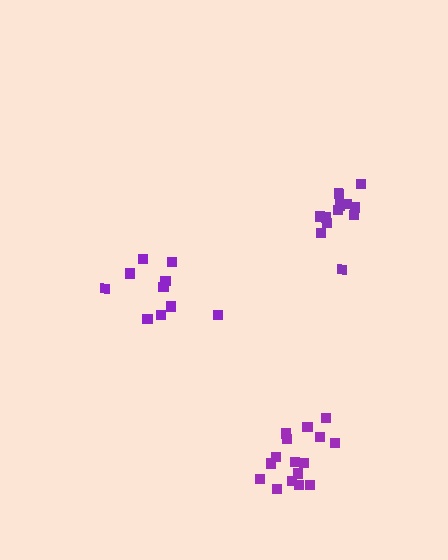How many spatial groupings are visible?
There are 3 spatial groupings.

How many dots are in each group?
Group 1: 11 dots, Group 2: 12 dots, Group 3: 16 dots (39 total).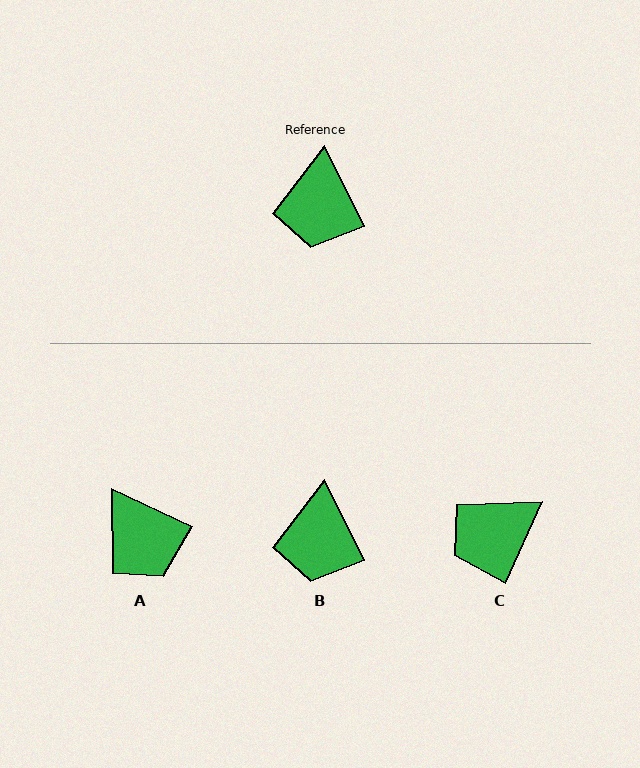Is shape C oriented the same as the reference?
No, it is off by about 51 degrees.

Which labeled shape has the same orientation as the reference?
B.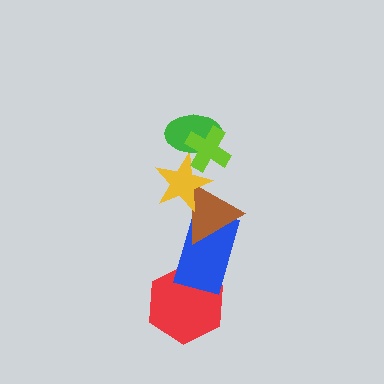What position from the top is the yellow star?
The yellow star is 3rd from the top.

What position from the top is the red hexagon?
The red hexagon is 6th from the top.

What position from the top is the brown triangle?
The brown triangle is 4th from the top.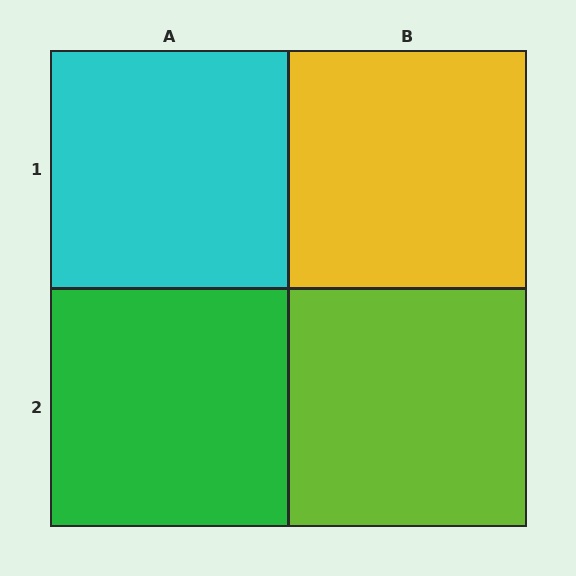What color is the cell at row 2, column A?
Green.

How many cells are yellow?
1 cell is yellow.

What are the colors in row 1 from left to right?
Cyan, yellow.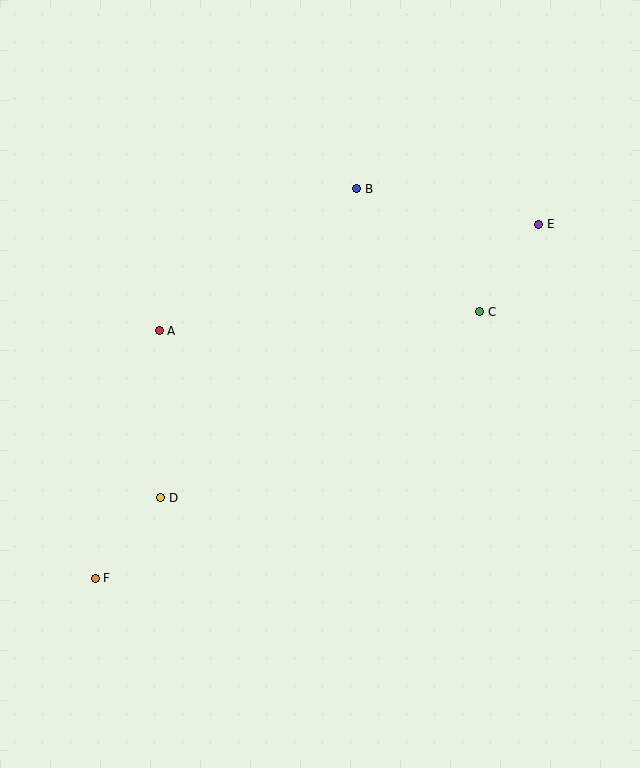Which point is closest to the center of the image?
Point A at (159, 331) is closest to the center.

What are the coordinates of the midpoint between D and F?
The midpoint between D and F is at (128, 538).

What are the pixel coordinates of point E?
Point E is at (538, 224).